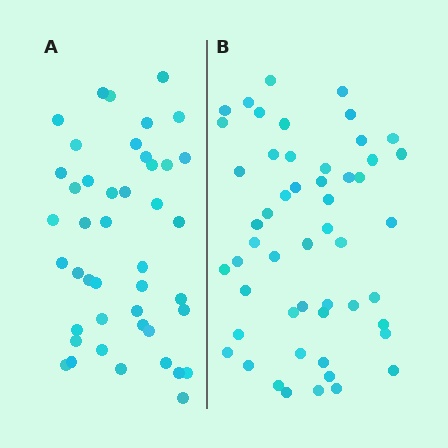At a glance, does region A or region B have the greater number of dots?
Region B (the right region) has more dots.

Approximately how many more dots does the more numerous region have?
Region B has roughly 8 or so more dots than region A.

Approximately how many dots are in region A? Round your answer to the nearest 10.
About 40 dots. (The exact count is 44, which rounds to 40.)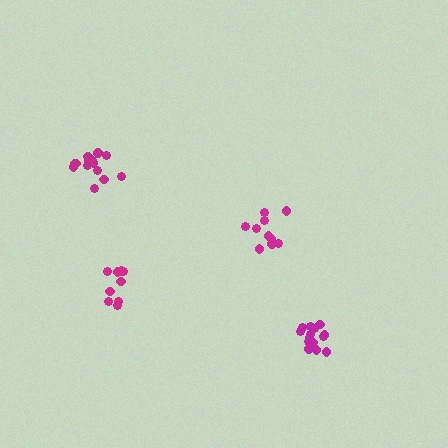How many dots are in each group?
Group 1: 14 dots, Group 2: 14 dots, Group 3: 10 dots, Group 4: 9 dots (47 total).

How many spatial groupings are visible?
There are 4 spatial groupings.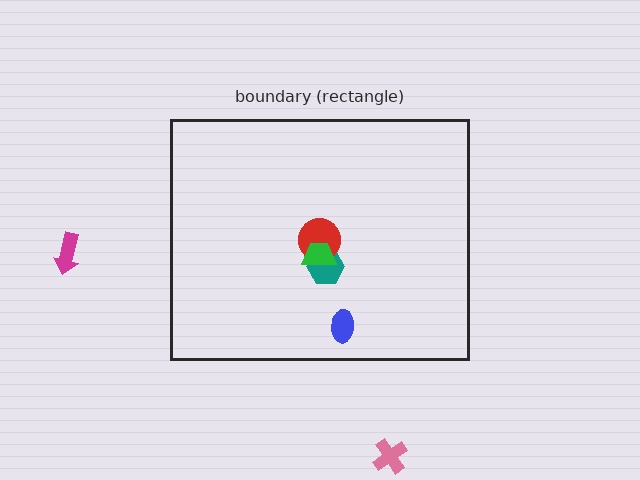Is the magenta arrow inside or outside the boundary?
Outside.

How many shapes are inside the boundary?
4 inside, 2 outside.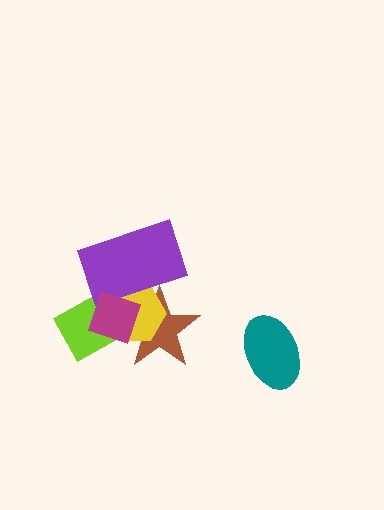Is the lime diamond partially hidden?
Yes, it is partially covered by another shape.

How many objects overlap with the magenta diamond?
4 objects overlap with the magenta diamond.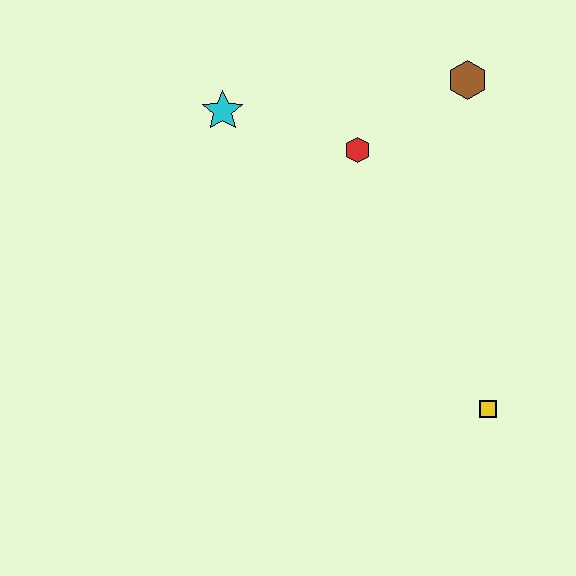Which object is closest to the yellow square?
The red hexagon is closest to the yellow square.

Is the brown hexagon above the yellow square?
Yes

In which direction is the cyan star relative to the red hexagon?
The cyan star is to the left of the red hexagon.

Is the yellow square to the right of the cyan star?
Yes